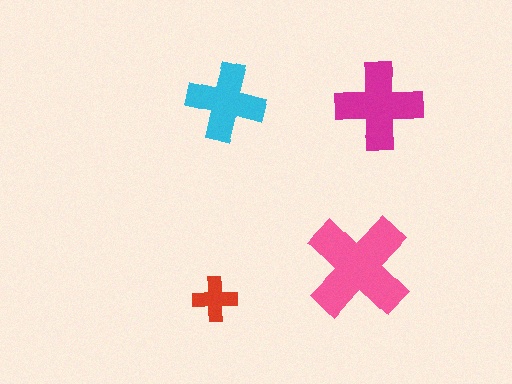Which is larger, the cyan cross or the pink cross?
The pink one.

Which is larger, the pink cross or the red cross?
The pink one.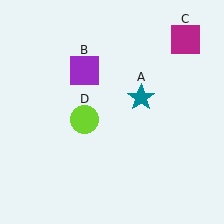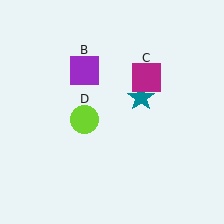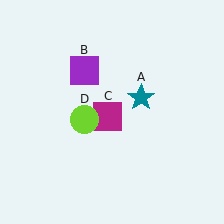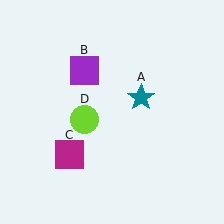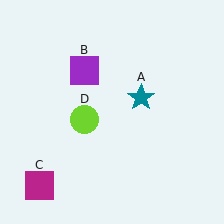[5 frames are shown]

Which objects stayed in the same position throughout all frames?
Teal star (object A) and purple square (object B) and lime circle (object D) remained stationary.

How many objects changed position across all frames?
1 object changed position: magenta square (object C).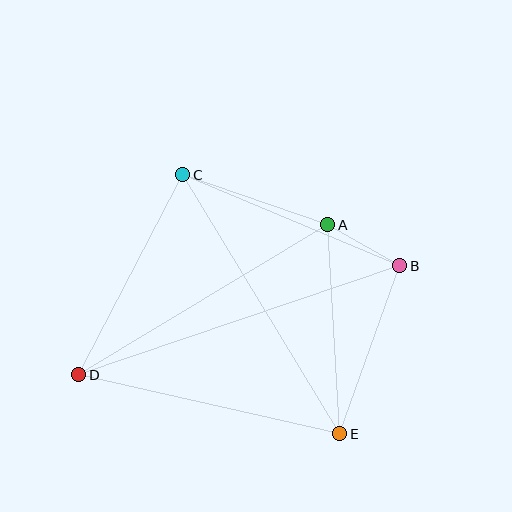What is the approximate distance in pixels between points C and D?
The distance between C and D is approximately 225 pixels.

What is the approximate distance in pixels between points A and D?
The distance between A and D is approximately 291 pixels.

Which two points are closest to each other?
Points A and B are closest to each other.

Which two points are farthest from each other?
Points B and D are farthest from each other.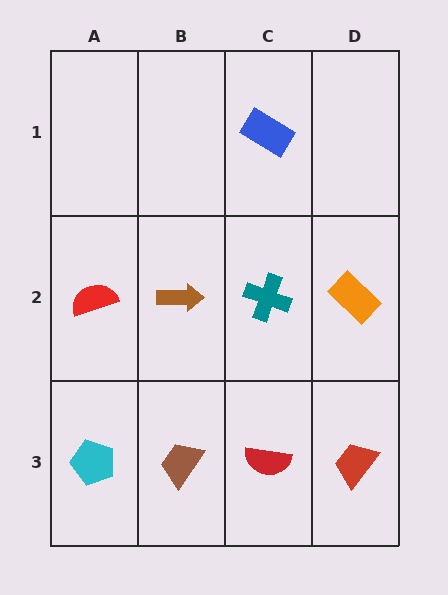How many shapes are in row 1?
1 shape.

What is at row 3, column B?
A brown trapezoid.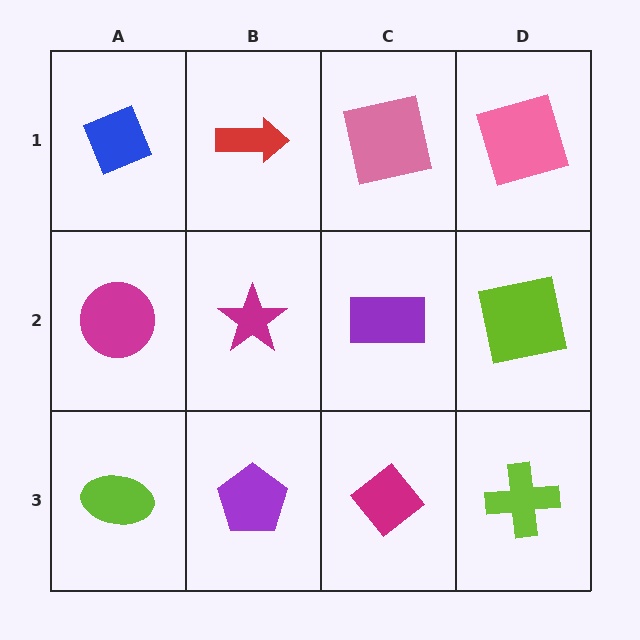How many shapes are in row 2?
4 shapes.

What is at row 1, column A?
A blue diamond.